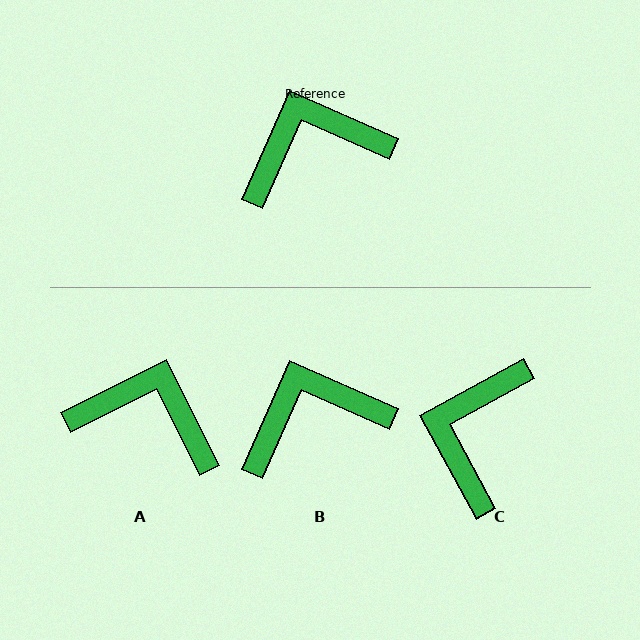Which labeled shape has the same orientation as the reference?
B.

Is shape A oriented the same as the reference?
No, it is off by about 39 degrees.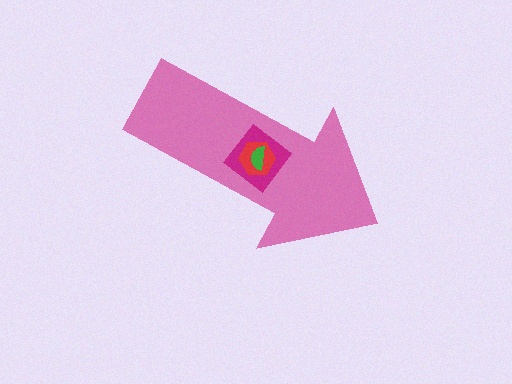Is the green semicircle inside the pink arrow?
Yes.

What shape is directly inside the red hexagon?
The green semicircle.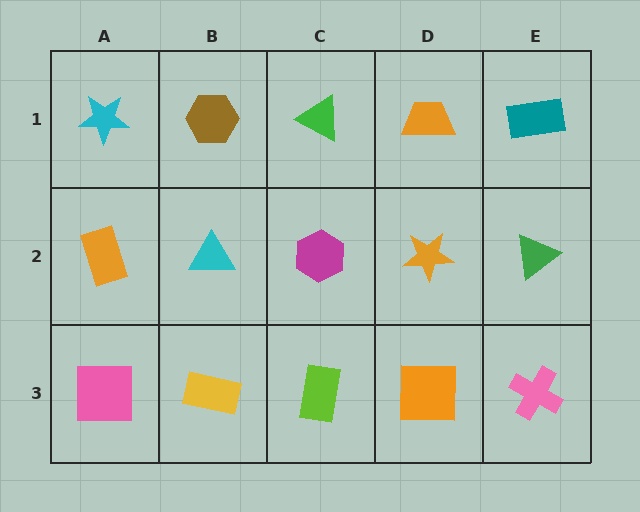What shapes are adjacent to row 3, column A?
An orange rectangle (row 2, column A), a yellow rectangle (row 3, column B).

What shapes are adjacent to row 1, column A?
An orange rectangle (row 2, column A), a brown hexagon (row 1, column B).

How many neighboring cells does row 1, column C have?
3.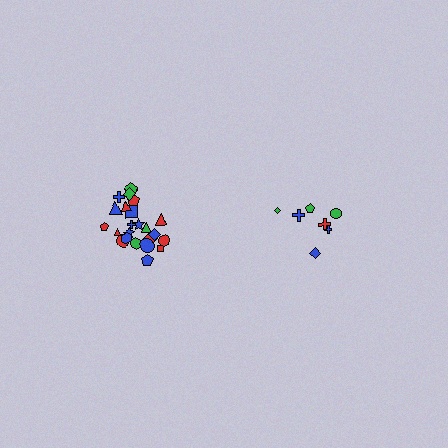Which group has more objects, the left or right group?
The left group.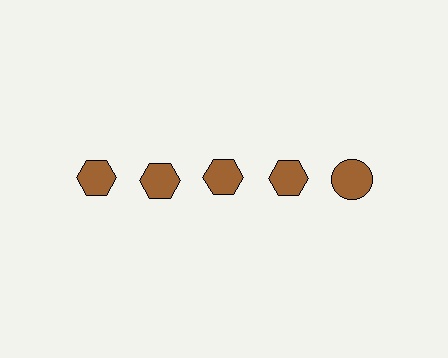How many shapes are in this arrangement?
There are 5 shapes arranged in a grid pattern.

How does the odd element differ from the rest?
It has a different shape: circle instead of hexagon.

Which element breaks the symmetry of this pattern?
The brown circle in the top row, rightmost column breaks the symmetry. All other shapes are brown hexagons.